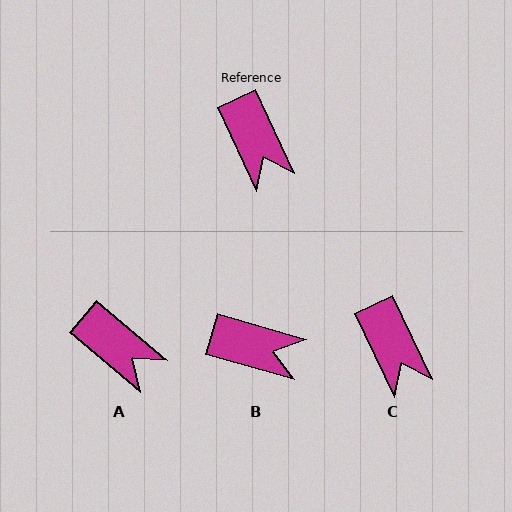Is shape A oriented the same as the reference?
No, it is off by about 24 degrees.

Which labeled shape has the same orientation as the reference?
C.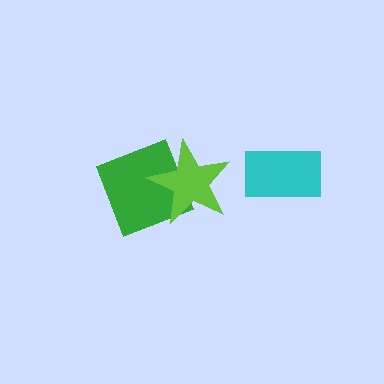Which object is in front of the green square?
The lime star is in front of the green square.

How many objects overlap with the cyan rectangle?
0 objects overlap with the cyan rectangle.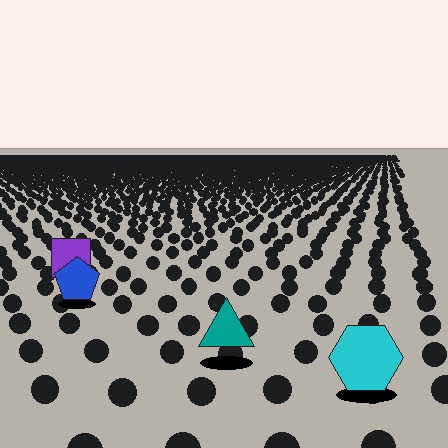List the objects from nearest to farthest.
From nearest to farthest: the cyan hexagon, the teal triangle, the blue pentagon, the purple square.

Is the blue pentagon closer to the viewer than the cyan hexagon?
No. The cyan hexagon is closer — you can tell from the texture gradient: the ground texture is coarser near it.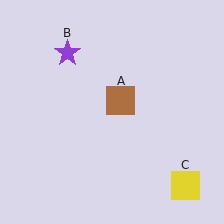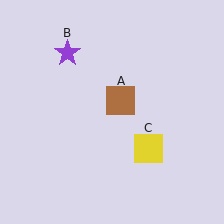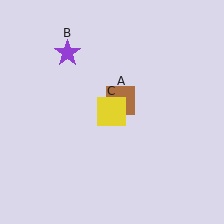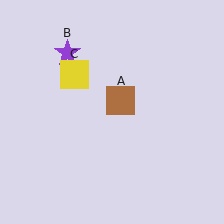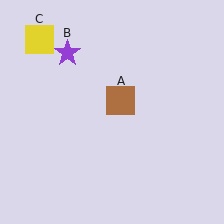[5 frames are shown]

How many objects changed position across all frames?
1 object changed position: yellow square (object C).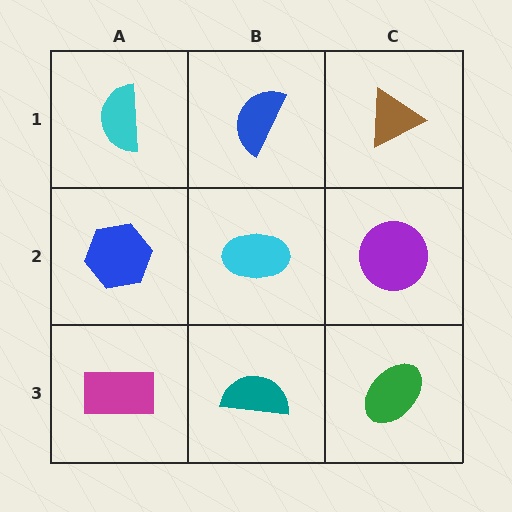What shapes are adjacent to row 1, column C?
A purple circle (row 2, column C), a blue semicircle (row 1, column B).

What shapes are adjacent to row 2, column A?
A cyan semicircle (row 1, column A), a magenta rectangle (row 3, column A), a cyan ellipse (row 2, column B).